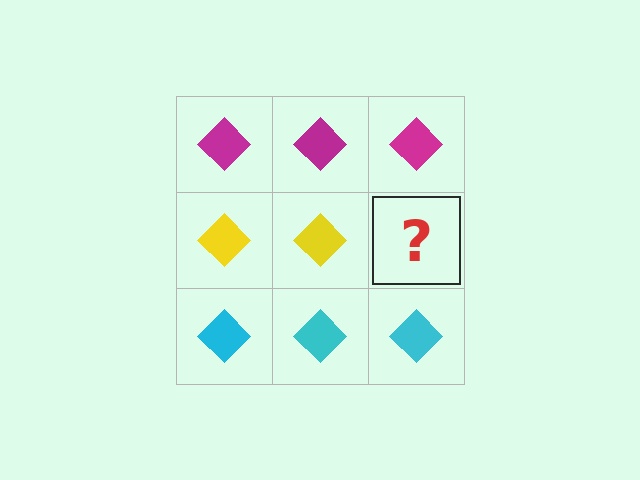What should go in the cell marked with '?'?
The missing cell should contain a yellow diamond.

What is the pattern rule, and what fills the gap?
The rule is that each row has a consistent color. The gap should be filled with a yellow diamond.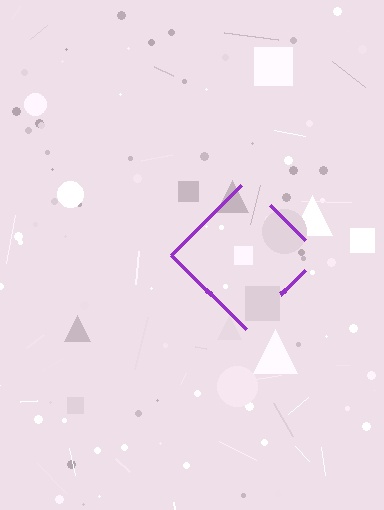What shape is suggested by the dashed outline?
The dashed outline suggests a diamond.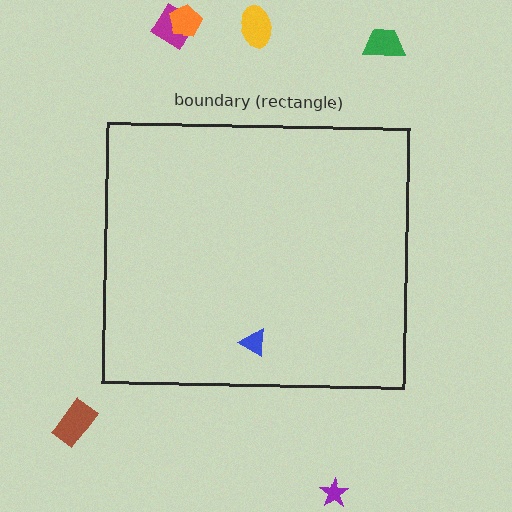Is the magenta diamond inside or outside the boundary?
Outside.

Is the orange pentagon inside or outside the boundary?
Outside.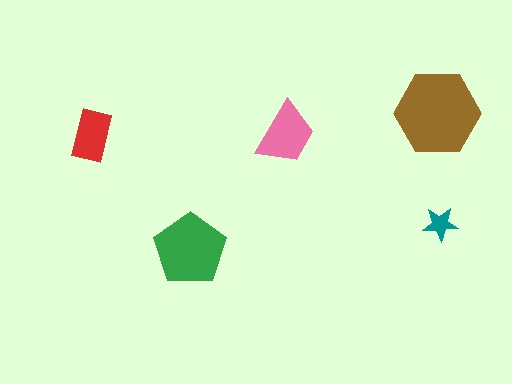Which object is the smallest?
The teal star.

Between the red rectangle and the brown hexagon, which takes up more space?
The brown hexagon.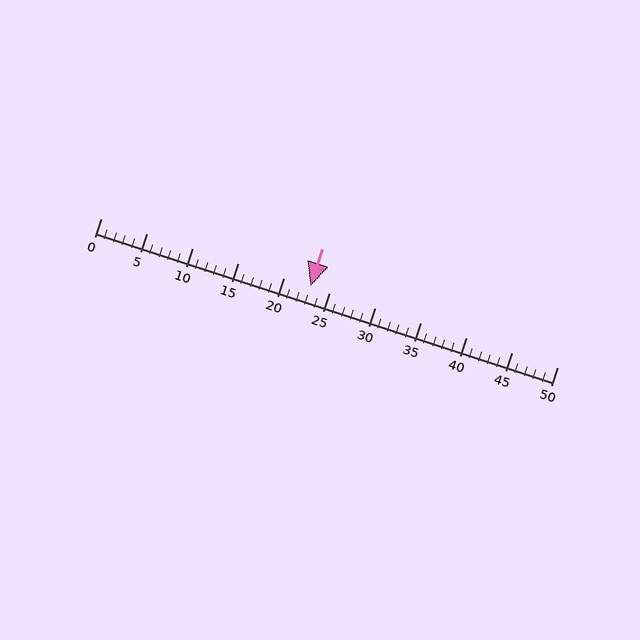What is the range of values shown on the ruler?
The ruler shows values from 0 to 50.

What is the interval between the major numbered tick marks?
The major tick marks are spaced 5 units apart.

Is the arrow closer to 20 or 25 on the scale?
The arrow is closer to 25.